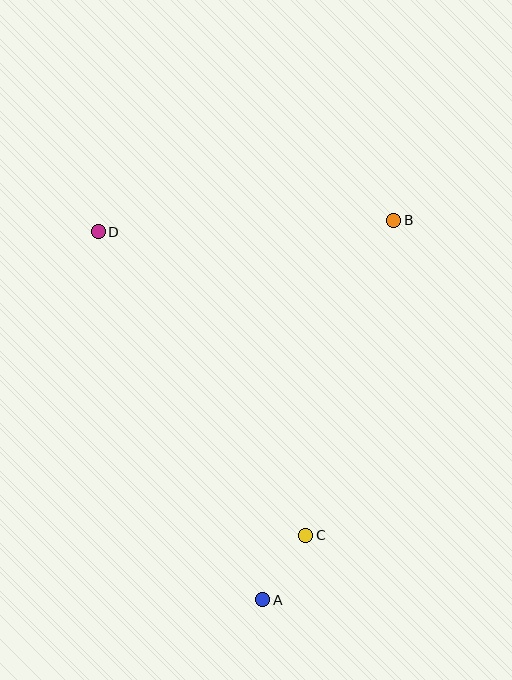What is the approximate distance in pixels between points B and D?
The distance between B and D is approximately 296 pixels.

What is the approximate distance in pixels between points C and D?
The distance between C and D is approximately 367 pixels.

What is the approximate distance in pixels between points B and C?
The distance between B and C is approximately 327 pixels.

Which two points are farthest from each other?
Points A and D are farthest from each other.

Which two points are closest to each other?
Points A and C are closest to each other.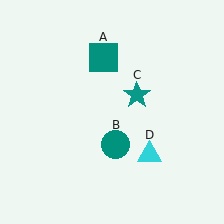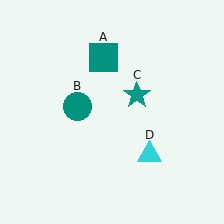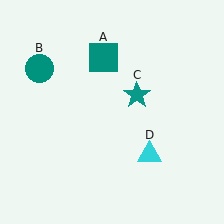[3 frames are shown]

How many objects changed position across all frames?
1 object changed position: teal circle (object B).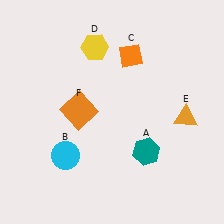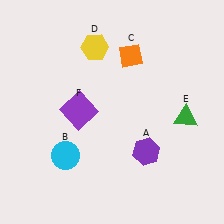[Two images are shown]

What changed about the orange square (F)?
In Image 1, F is orange. In Image 2, it changed to purple.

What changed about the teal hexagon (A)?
In Image 1, A is teal. In Image 2, it changed to purple.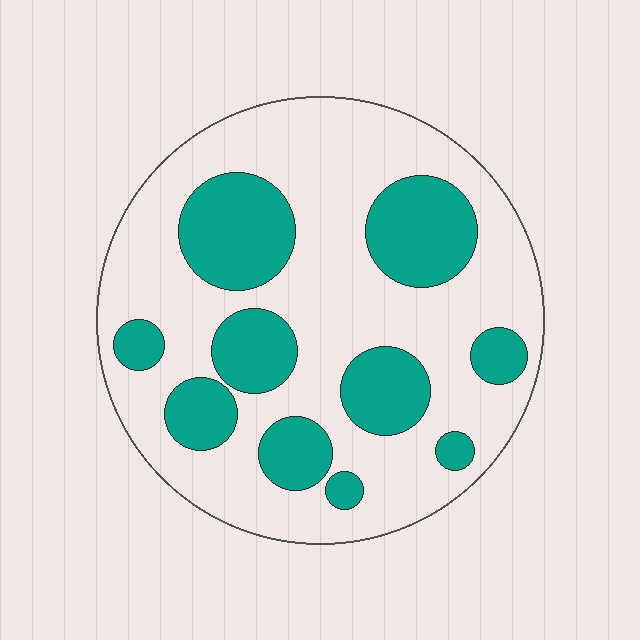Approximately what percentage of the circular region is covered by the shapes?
Approximately 30%.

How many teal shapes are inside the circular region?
10.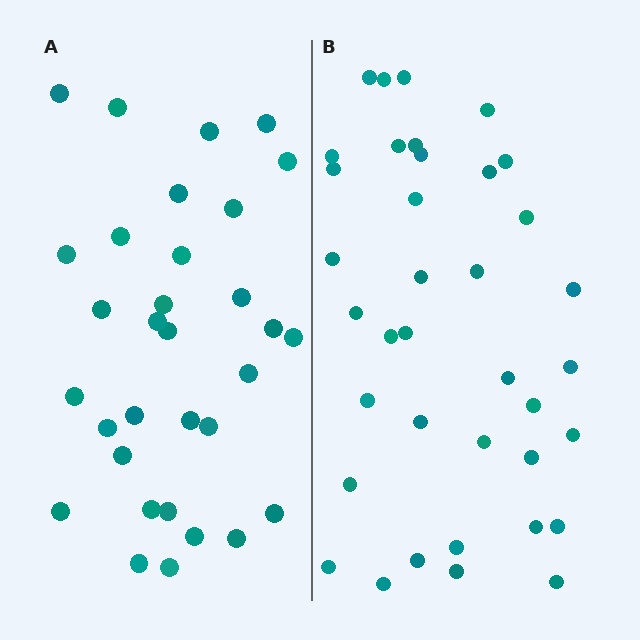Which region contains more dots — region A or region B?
Region B (the right region) has more dots.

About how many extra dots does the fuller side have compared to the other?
Region B has about 5 more dots than region A.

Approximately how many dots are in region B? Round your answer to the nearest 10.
About 40 dots. (The exact count is 37, which rounds to 40.)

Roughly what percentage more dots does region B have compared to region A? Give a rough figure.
About 15% more.